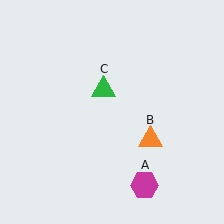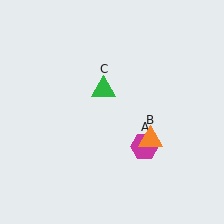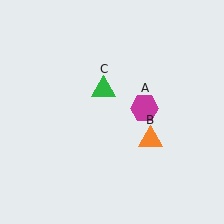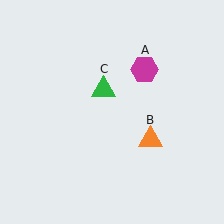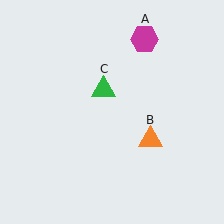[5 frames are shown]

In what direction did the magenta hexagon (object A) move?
The magenta hexagon (object A) moved up.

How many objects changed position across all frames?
1 object changed position: magenta hexagon (object A).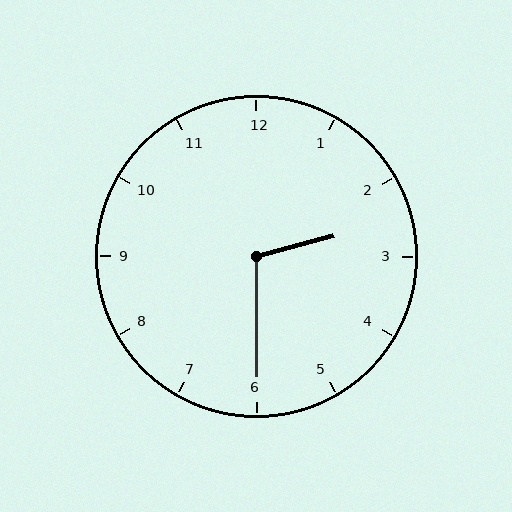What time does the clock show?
2:30.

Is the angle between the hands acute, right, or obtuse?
It is obtuse.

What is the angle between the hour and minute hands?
Approximately 105 degrees.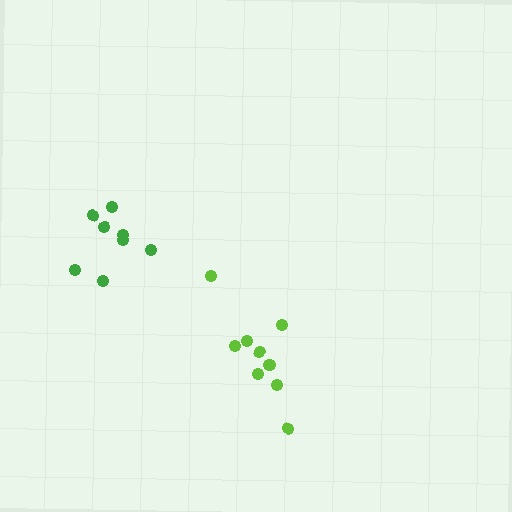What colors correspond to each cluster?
The clusters are colored: lime, green.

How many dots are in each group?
Group 1: 9 dots, Group 2: 8 dots (17 total).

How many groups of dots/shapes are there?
There are 2 groups.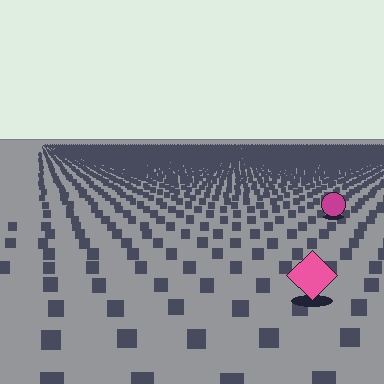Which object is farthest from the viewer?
The magenta circle is farthest from the viewer. It appears smaller and the ground texture around it is denser.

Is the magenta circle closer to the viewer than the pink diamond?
No. The pink diamond is closer — you can tell from the texture gradient: the ground texture is coarser near it.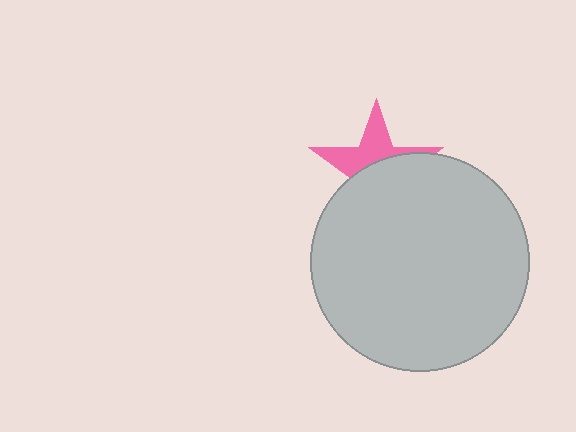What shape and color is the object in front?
The object in front is a light gray circle.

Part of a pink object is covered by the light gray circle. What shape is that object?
It is a star.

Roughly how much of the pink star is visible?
A small part of it is visible (roughly 42%).